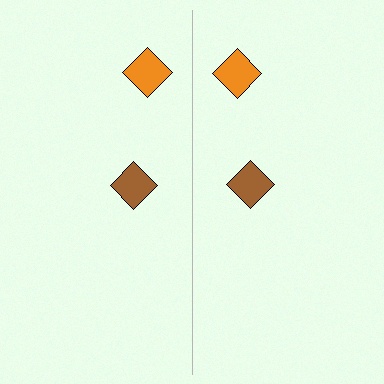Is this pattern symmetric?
Yes, this pattern has bilateral (reflection) symmetry.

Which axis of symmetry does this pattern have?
The pattern has a vertical axis of symmetry running through the center of the image.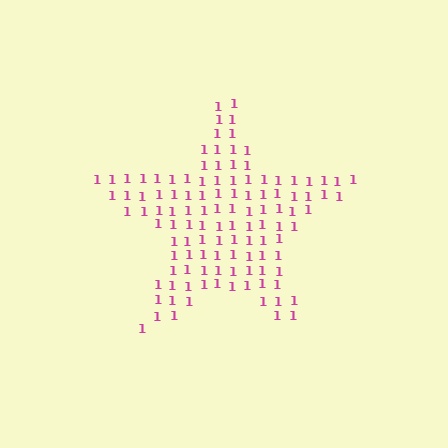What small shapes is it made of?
It is made of small digit 1's.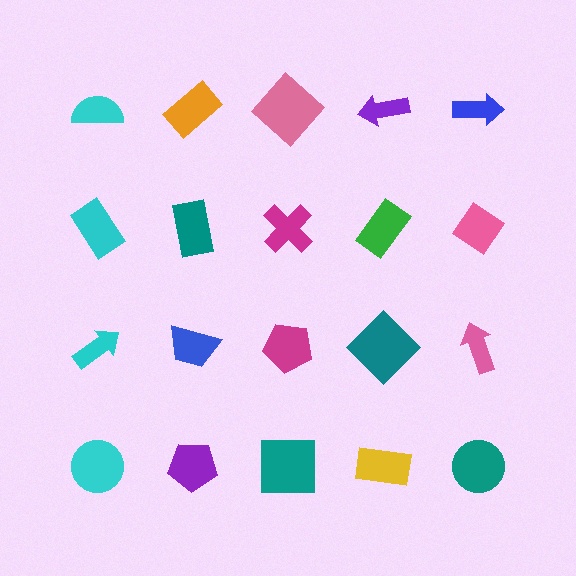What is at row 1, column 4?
A purple arrow.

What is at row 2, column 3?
A magenta cross.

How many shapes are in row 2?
5 shapes.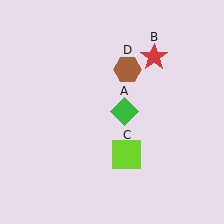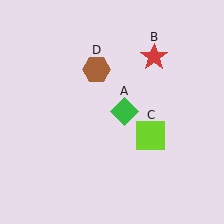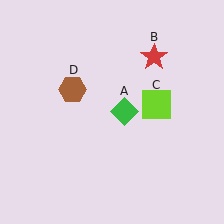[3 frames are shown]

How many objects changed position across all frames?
2 objects changed position: lime square (object C), brown hexagon (object D).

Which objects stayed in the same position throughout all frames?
Green diamond (object A) and red star (object B) remained stationary.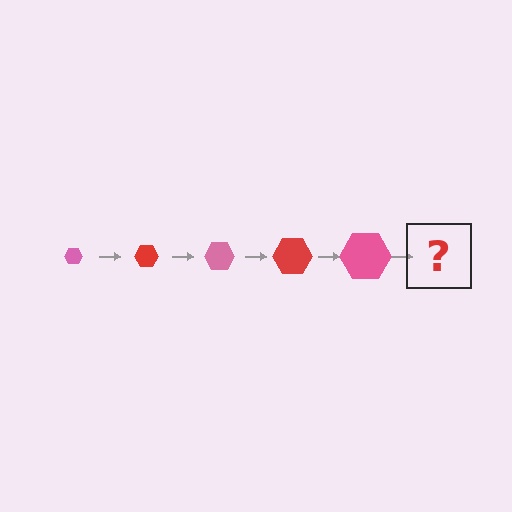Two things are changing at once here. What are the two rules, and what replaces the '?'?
The two rules are that the hexagon grows larger each step and the color cycles through pink and red. The '?' should be a red hexagon, larger than the previous one.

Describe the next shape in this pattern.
It should be a red hexagon, larger than the previous one.